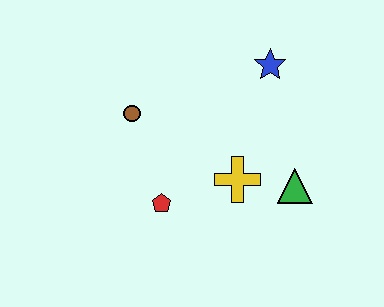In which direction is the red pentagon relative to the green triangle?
The red pentagon is to the left of the green triangle.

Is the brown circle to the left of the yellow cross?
Yes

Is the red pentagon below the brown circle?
Yes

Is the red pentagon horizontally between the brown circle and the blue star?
Yes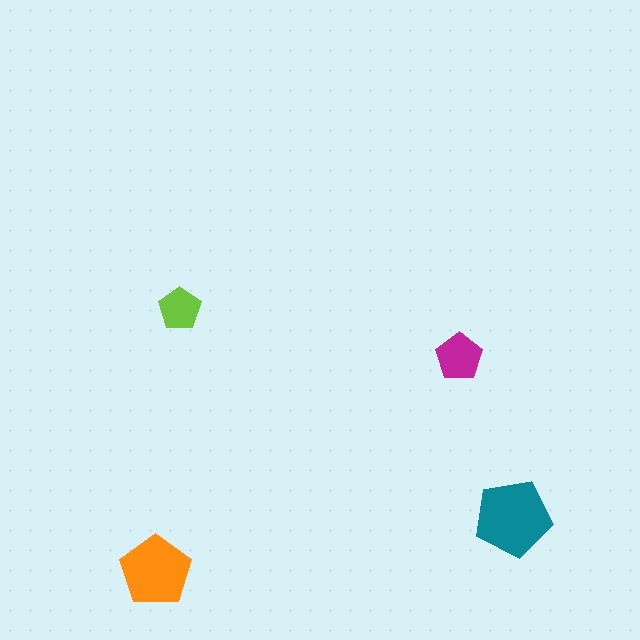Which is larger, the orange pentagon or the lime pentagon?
The orange one.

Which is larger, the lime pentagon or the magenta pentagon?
The magenta one.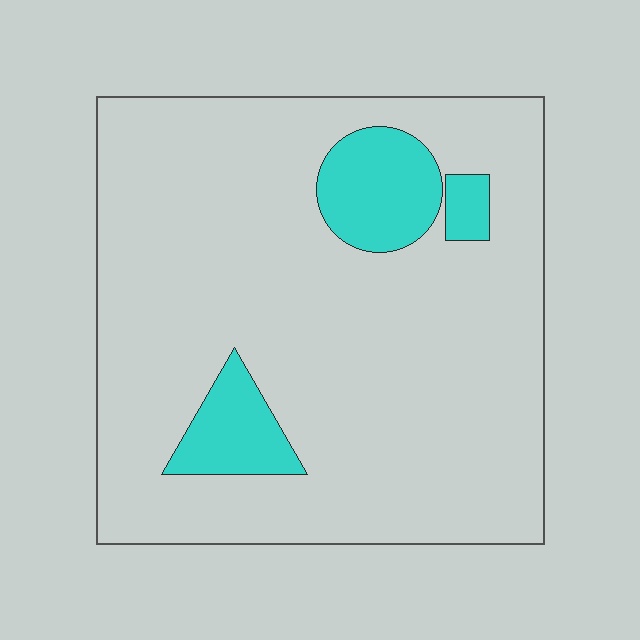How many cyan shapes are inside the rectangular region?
3.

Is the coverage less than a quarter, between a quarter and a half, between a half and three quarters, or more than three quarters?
Less than a quarter.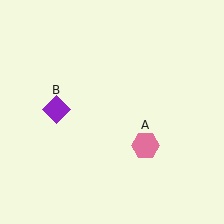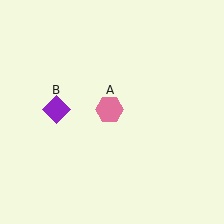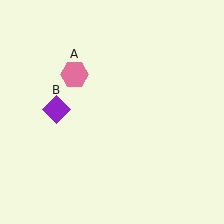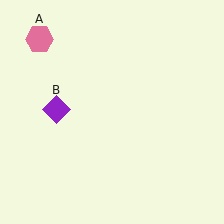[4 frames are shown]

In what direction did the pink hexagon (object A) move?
The pink hexagon (object A) moved up and to the left.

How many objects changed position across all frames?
1 object changed position: pink hexagon (object A).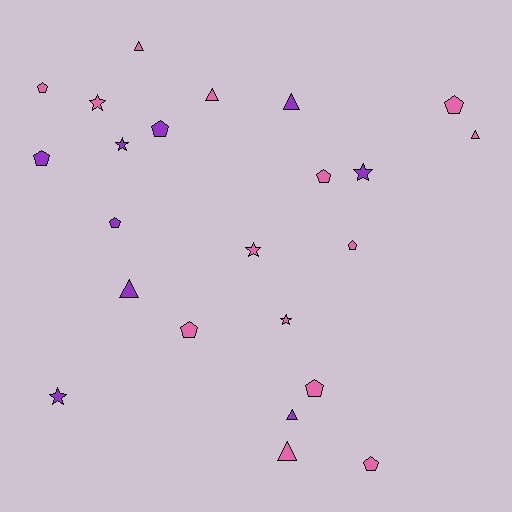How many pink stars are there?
There are 3 pink stars.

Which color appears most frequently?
Pink, with 14 objects.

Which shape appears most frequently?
Pentagon, with 10 objects.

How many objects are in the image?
There are 23 objects.